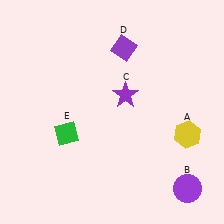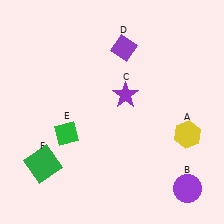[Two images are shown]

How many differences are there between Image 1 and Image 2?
There is 1 difference between the two images.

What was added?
A green square (F) was added in Image 2.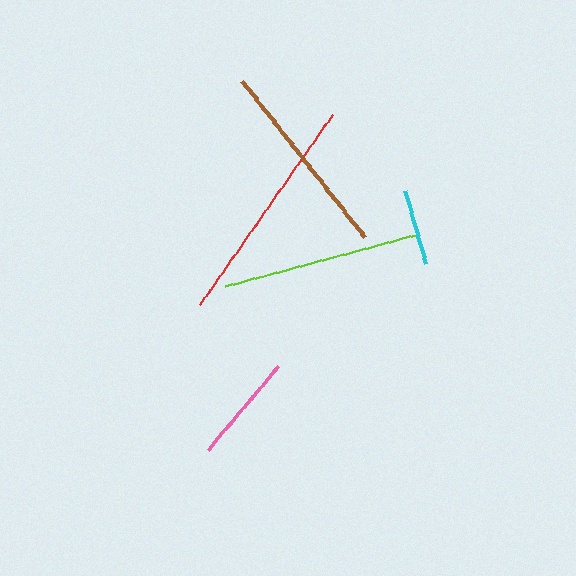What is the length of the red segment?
The red segment is approximately 232 pixels long.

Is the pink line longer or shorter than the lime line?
The lime line is longer than the pink line.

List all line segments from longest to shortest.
From longest to shortest: red, brown, lime, pink, cyan.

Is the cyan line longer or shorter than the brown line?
The brown line is longer than the cyan line.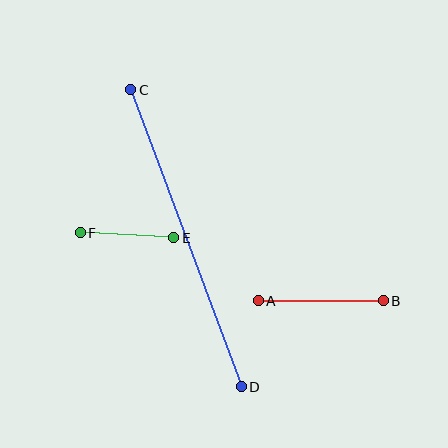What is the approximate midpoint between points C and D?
The midpoint is at approximately (186, 238) pixels.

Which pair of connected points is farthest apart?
Points C and D are farthest apart.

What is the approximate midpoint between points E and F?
The midpoint is at approximately (127, 235) pixels.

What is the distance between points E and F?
The distance is approximately 93 pixels.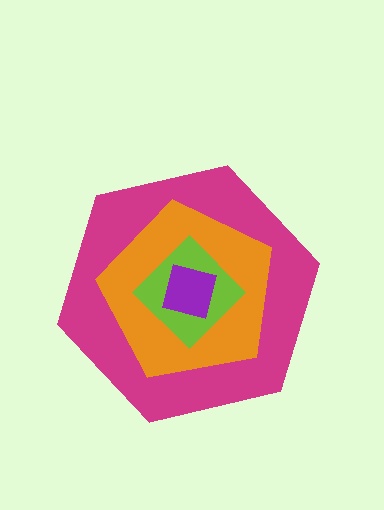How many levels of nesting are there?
4.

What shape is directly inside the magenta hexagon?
The orange pentagon.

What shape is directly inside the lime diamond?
The purple square.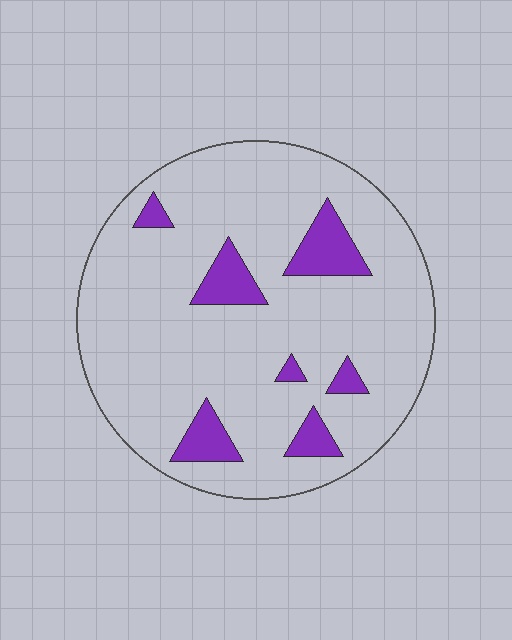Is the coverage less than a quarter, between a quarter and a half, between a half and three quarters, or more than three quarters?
Less than a quarter.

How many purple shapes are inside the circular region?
7.